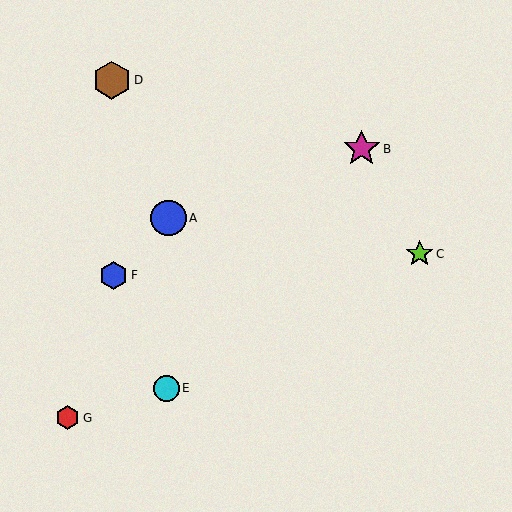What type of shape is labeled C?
Shape C is a lime star.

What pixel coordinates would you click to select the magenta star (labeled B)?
Click at (362, 149) to select the magenta star B.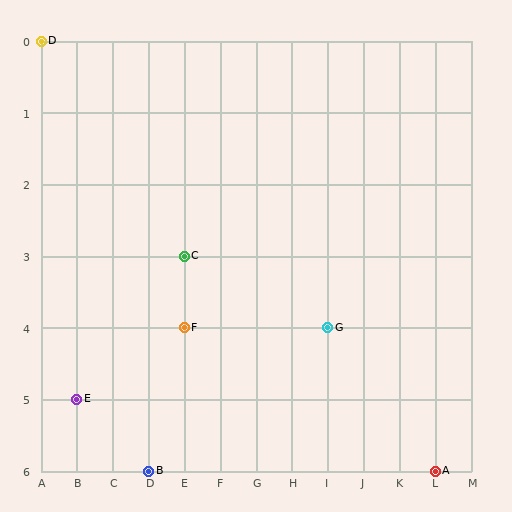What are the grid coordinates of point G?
Point G is at grid coordinates (I, 4).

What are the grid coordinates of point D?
Point D is at grid coordinates (A, 0).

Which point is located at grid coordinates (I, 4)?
Point G is at (I, 4).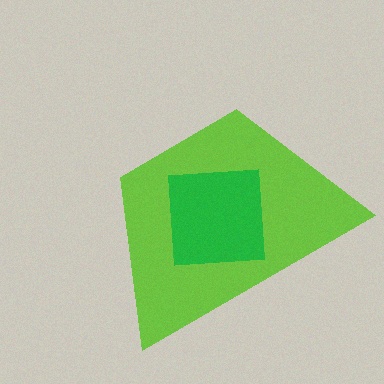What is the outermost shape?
The lime trapezoid.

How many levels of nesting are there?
2.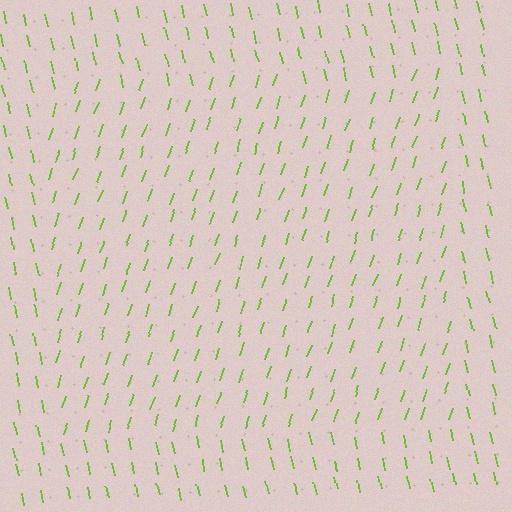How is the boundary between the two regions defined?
The boundary is defined purely by a change in line orientation (approximately 31 degrees difference). All lines are the same color and thickness.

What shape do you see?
I see a rectangle.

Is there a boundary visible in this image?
Yes, there is a texture boundary formed by a change in line orientation.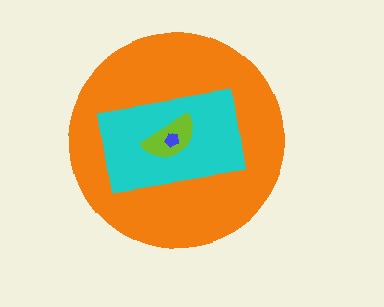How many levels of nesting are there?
4.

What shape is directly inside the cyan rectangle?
The lime semicircle.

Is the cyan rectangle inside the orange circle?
Yes.